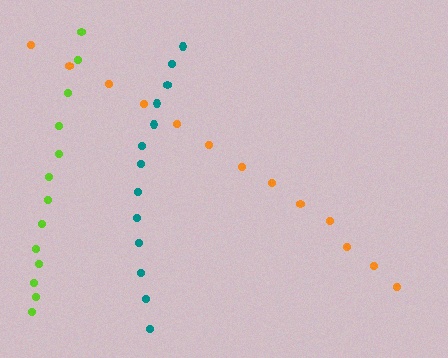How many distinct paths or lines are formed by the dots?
There are 3 distinct paths.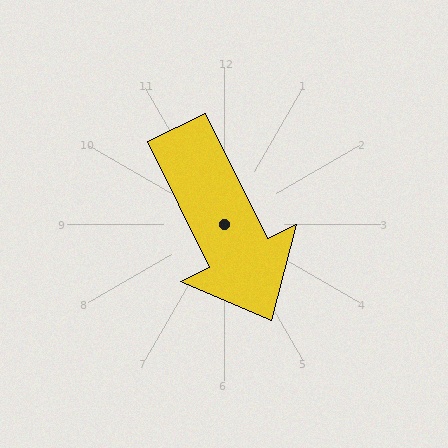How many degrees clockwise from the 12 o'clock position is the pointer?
Approximately 154 degrees.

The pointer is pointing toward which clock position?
Roughly 5 o'clock.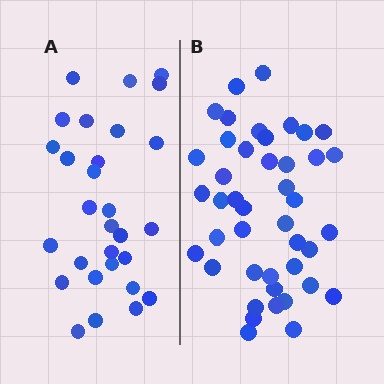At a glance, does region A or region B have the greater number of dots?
Region B (the right region) has more dots.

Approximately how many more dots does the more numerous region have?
Region B has approximately 15 more dots than region A.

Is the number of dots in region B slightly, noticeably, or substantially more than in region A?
Region B has substantially more. The ratio is roughly 1.5 to 1.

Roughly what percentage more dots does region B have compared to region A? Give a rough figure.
About 50% more.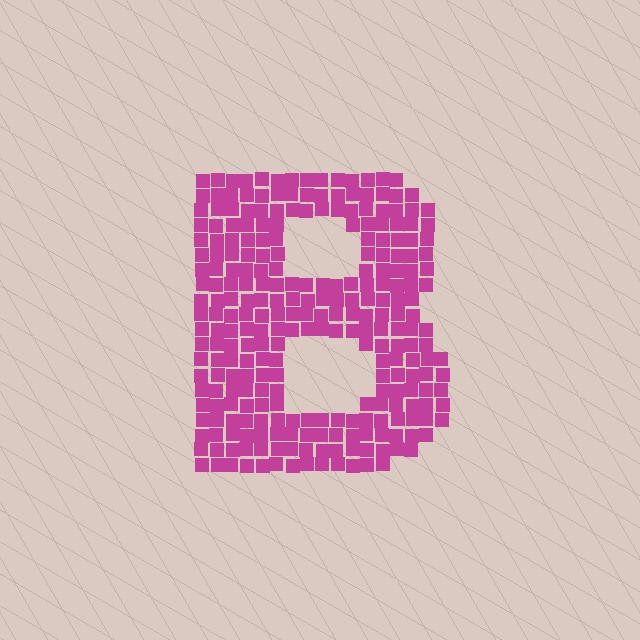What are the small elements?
The small elements are squares.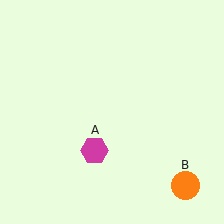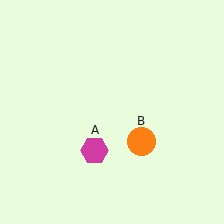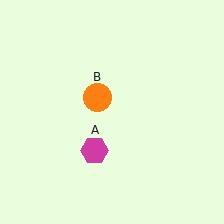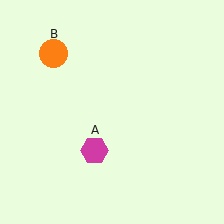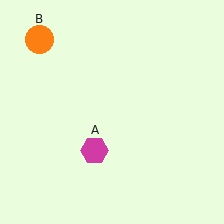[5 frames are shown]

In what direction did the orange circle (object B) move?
The orange circle (object B) moved up and to the left.